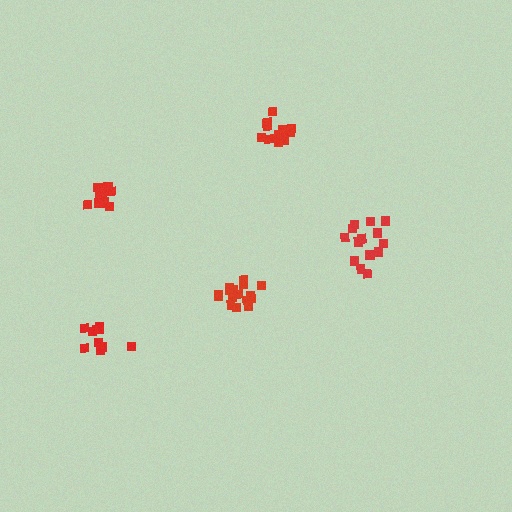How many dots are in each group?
Group 1: 12 dots, Group 2: 14 dots, Group 3: 14 dots, Group 4: 10 dots, Group 5: 16 dots (66 total).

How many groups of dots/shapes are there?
There are 5 groups.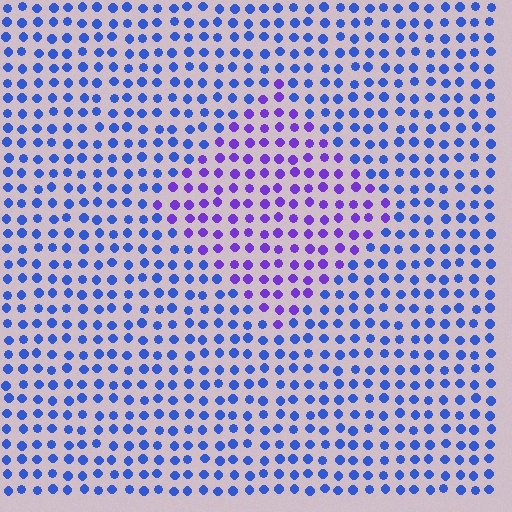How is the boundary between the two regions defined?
The boundary is defined purely by a slight shift in hue (about 40 degrees). Spacing, size, and orientation are identical on both sides.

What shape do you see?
I see a diamond.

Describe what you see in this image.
The image is filled with small blue elements in a uniform arrangement. A diamond-shaped region is visible where the elements are tinted to a slightly different hue, forming a subtle color boundary.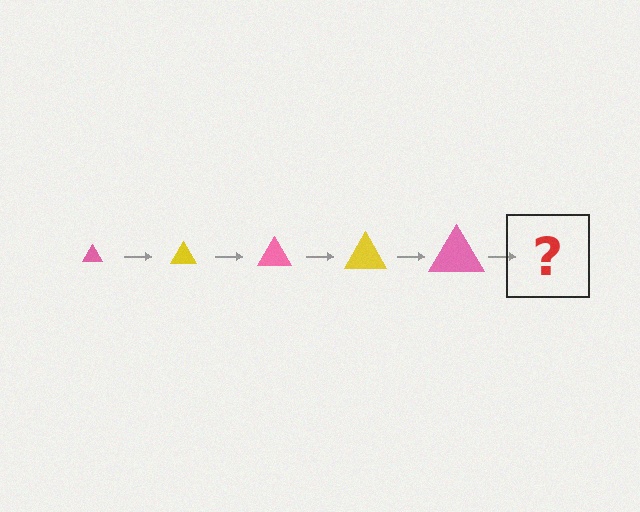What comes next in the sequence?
The next element should be a yellow triangle, larger than the previous one.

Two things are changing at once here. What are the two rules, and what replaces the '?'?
The two rules are that the triangle grows larger each step and the color cycles through pink and yellow. The '?' should be a yellow triangle, larger than the previous one.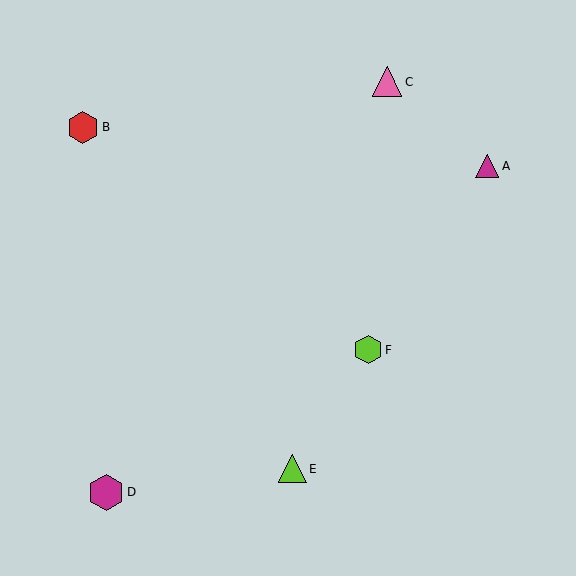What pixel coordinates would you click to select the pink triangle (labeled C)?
Click at (387, 82) to select the pink triangle C.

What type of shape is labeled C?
Shape C is a pink triangle.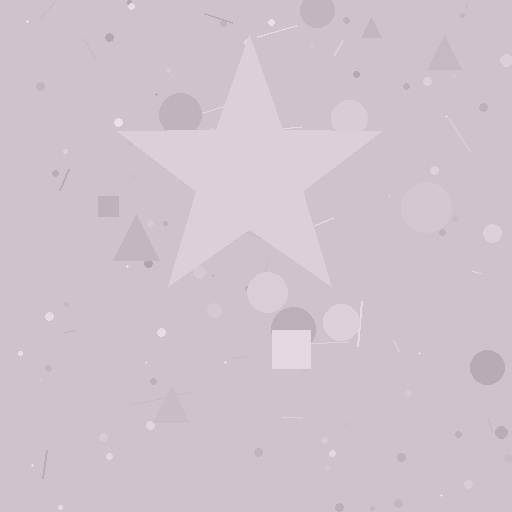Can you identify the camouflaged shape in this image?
The camouflaged shape is a star.